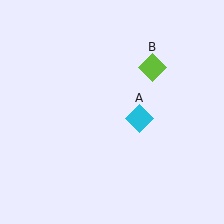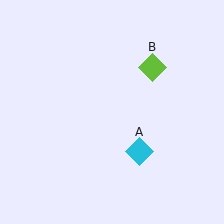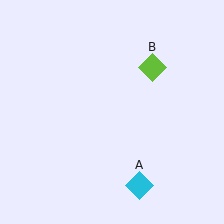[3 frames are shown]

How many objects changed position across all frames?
1 object changed position: cyan diamond (object A).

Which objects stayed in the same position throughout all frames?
Lime diamond (object B) remained stationary.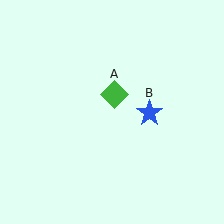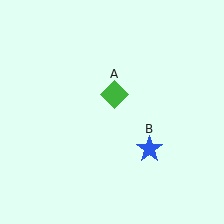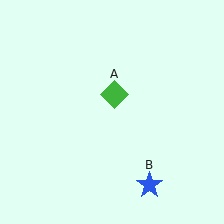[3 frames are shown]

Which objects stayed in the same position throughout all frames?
Green diamond (object A) remained stationary.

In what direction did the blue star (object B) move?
The blue star (object B) moved down.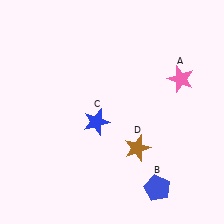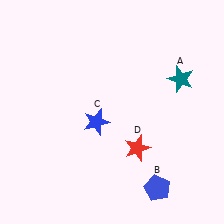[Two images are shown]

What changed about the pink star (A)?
In Image 1, A is pink. In Image 2, it changed to teal.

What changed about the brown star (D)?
In Image 1, D is brown. In Image 2, it changed to red.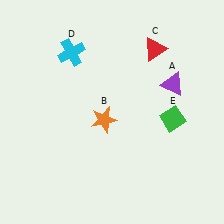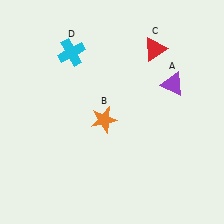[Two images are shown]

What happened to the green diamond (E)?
The green diamond (E) was removed in Image 2. It was in the bottom-right area of Image 1.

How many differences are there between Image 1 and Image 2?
There is 1 difference between the two images.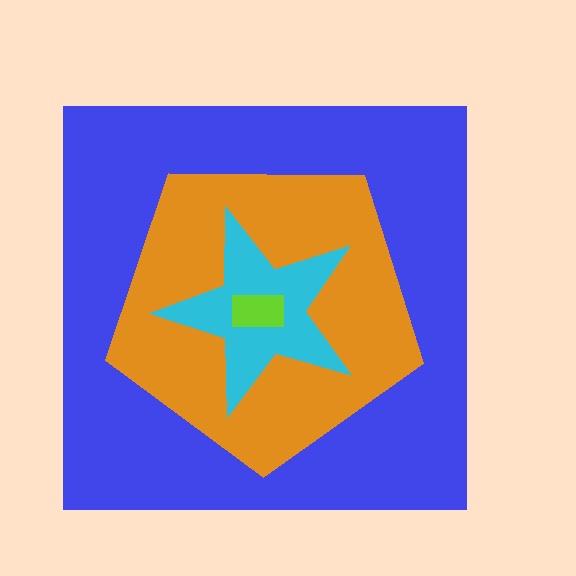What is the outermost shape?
The blue square.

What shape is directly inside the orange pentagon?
The cyan star.